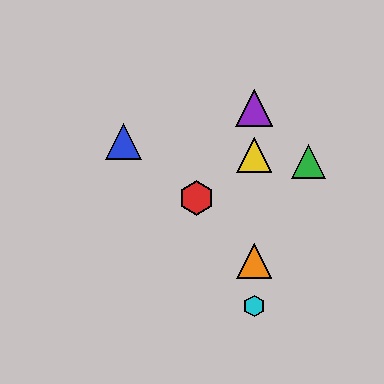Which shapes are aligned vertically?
The yellow triangle, the purple triangle, the orange triangle, the cyan hexagon are aligned vertically.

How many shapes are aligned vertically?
4 shapes (the yellow triangle, the purple triangle, the orange triangle, the cyan hexagon) are aligned vertically.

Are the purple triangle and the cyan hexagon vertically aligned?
Yes, both are at x≈254.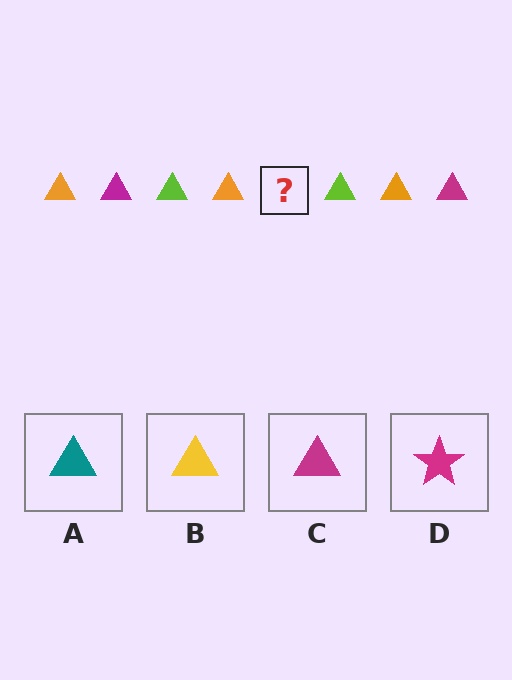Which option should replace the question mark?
Option C.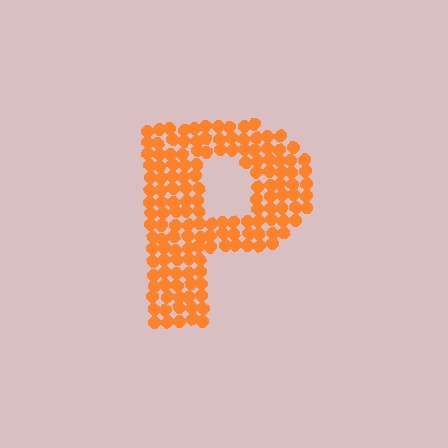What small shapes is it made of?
It is made of small circles.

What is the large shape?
The large shape is the letter P.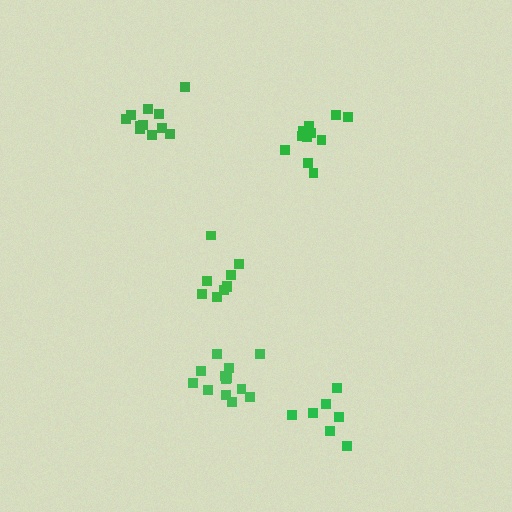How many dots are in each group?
Group 1: 9 dots, Group 2: 11 dots, Group 3: 7 dots, Group 4: 11 dots, Group 5: 13 dots (51 total).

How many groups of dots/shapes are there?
There are 5 groups.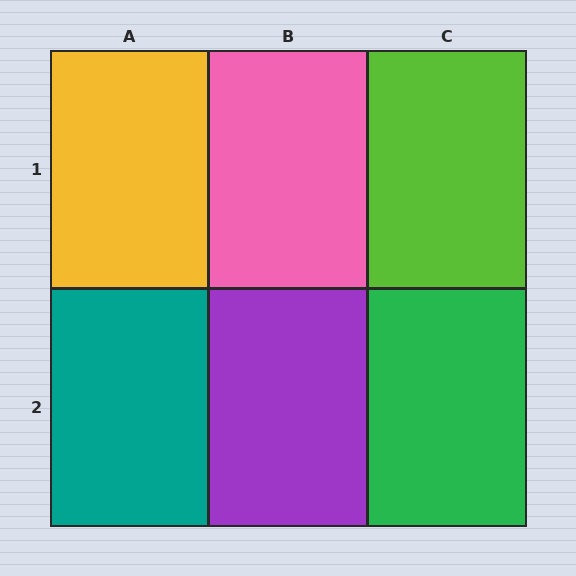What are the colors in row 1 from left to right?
Yellow, pink, lime.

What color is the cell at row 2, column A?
Teal.